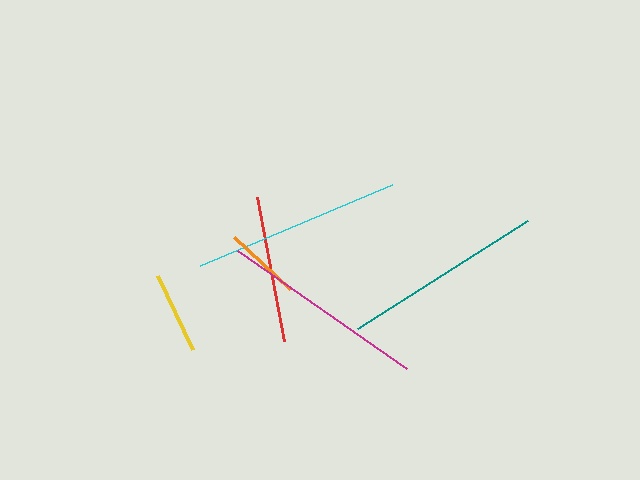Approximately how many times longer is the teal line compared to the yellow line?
The teal line is approximately 2.5 times the length of the yellow line.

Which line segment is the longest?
The cyan line is the longest at approximately 209 pixels.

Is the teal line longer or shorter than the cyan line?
The cyan line is longer than the teal line.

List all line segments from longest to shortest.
From longest to shortest: cyan, magenta, teal, red, yellow, orange.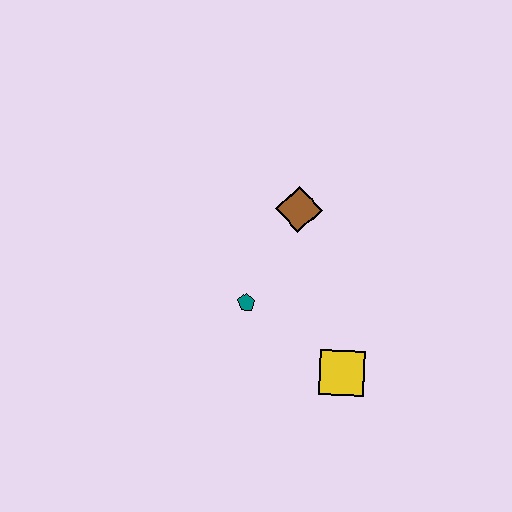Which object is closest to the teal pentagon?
The brown diamond is closest to the teal pentagon.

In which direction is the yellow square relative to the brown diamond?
The yellow square is below the brown diamond.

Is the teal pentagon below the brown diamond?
Yes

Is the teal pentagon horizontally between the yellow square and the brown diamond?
No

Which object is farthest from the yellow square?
The brown diamond is farthest from the yellow square.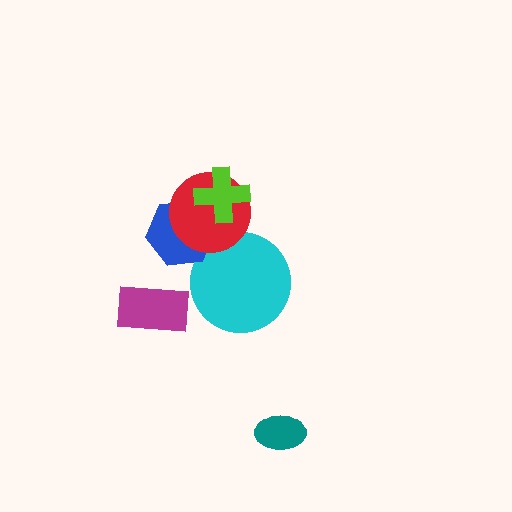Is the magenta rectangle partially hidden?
No, no other shape covers it.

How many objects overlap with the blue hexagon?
2 objects overlap with the blue hexagon.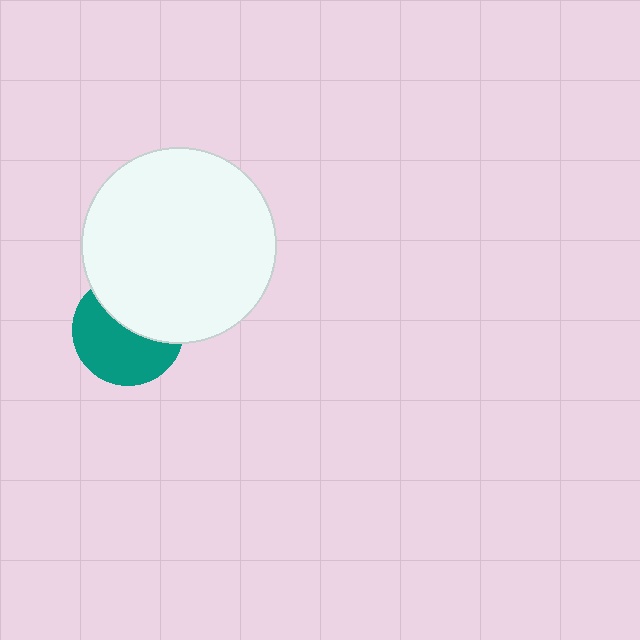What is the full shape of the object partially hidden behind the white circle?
The partially hidden object is a teal circle.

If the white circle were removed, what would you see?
You would see the complete teal circle.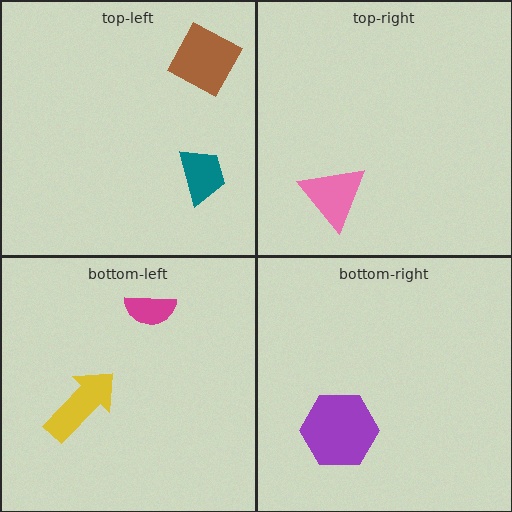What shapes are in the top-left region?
The teal trapezoid, the brown diamond.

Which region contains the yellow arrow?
The bottom-left region.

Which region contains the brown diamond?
The top-left region.